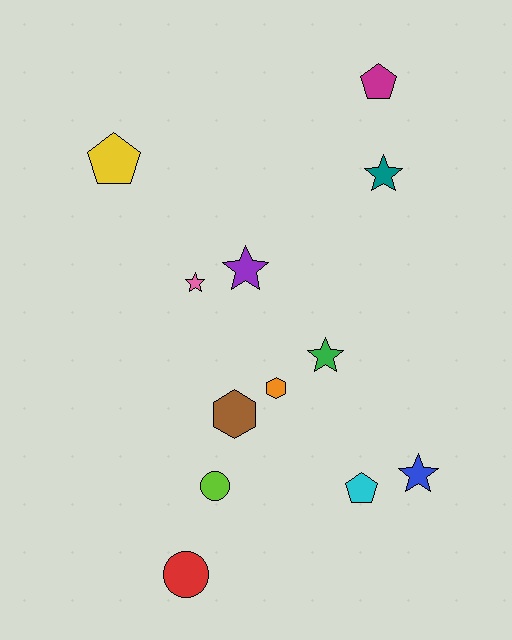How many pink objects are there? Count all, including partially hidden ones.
There is 1 pink object.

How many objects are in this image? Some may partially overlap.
There are 12 objects.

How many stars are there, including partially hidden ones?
There are 5 stars.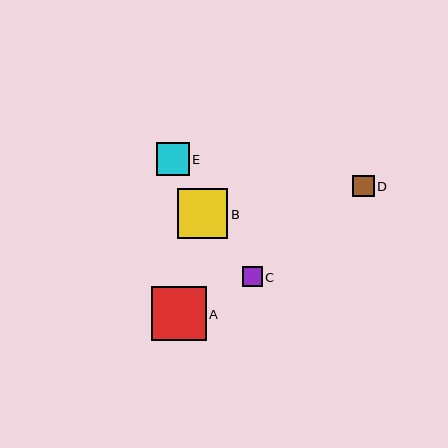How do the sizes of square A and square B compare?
Square A and square B are approximately the same size.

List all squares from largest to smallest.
From largest to smallest: A, B, E, D, C.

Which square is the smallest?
Square C is the smallest with a size of approximately 20 pixels.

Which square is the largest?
Square A is the largest with a size of approximately 55 pixels.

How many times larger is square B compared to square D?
Square B is approximately 2.4 times the size of square D.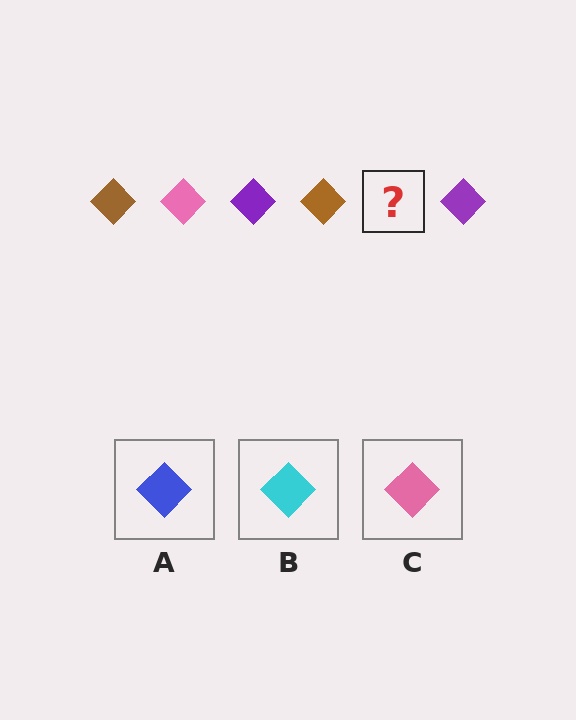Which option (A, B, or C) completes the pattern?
C.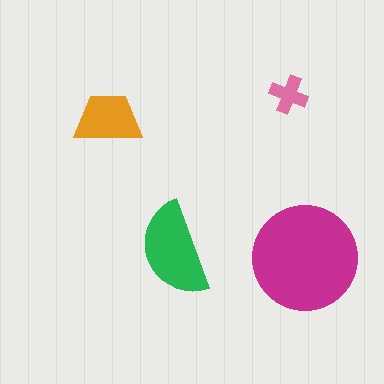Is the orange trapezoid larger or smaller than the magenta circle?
Smaller.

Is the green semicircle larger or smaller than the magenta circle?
Smaller.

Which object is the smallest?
The pink cross.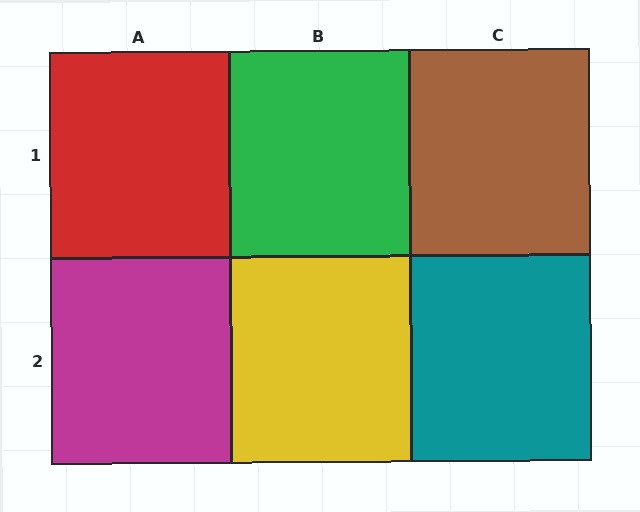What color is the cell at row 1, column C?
Brown.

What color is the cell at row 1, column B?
Green.